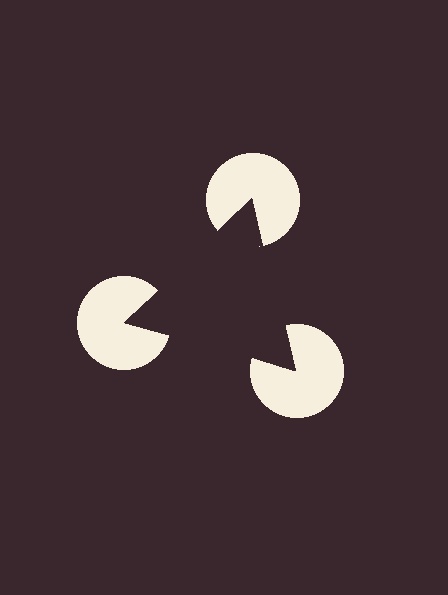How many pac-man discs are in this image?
There are 3 — one at each vertex of the illusory triangle.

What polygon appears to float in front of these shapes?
An illusory triangle — its edges are inferred from the aligned wedge cuts in the pac-man discs, not physically drawn.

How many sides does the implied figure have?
3 sides.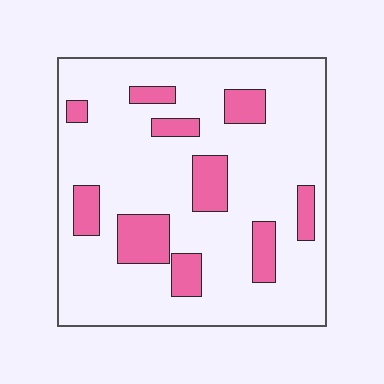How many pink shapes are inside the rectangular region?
10.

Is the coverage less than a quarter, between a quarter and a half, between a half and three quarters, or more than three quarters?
Less than a quarter.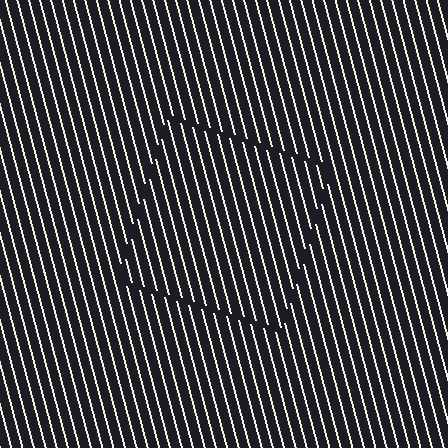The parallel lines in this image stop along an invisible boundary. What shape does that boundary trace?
An illusory square. The interior of the shape contains the same grating, shifted by half a period — the contour is defined by the phase discontinuity where line-ends from the inner and outer gratings abut.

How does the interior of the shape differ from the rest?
The interior of the shape contains the same grating, shifted by half a period — the contour is defined by the phase discontinuity where line-ends from the inner and outer gratings abut.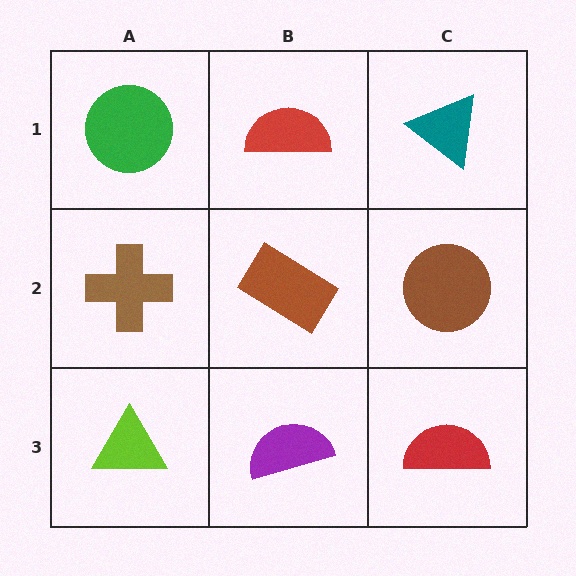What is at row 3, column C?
A red semicircle.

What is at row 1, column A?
A green circle.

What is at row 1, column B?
A red semicircle.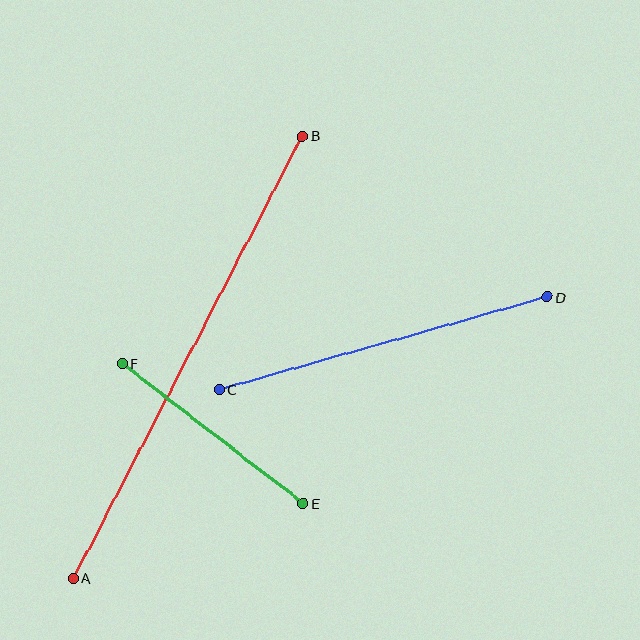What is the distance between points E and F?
The distance is approximately 229 pixels.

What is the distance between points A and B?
The distance is approximately 498 pixels.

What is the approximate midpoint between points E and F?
The midpoint is at approximately (213, 434) pixels.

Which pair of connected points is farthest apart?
Points A and B are farthest apart.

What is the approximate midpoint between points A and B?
The midpoint is at approximately (188, 357) pixels.